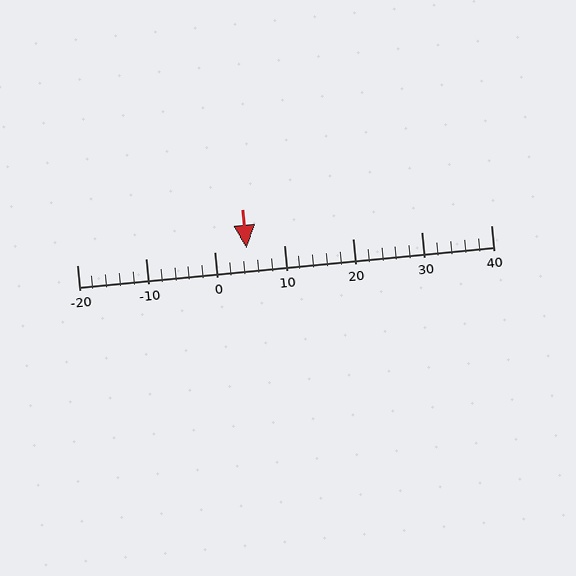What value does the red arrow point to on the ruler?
The red arrow points to approximately 5.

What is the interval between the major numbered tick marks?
The major tick marks are spaced 10 units apart.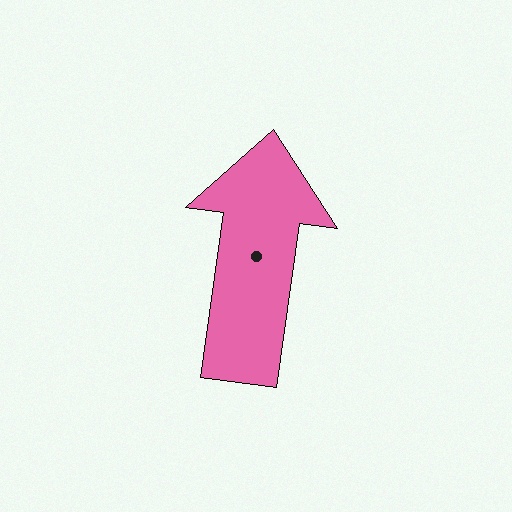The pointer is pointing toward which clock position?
Roughly 12 o'clock.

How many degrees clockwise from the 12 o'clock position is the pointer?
Approximately 8 degrees.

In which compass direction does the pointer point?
North.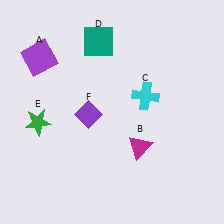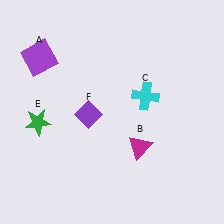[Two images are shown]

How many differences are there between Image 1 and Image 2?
There is 1 difference between the two images.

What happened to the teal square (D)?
The teal square (D) was removed in Image 2. It was in the top-left area of Image 1.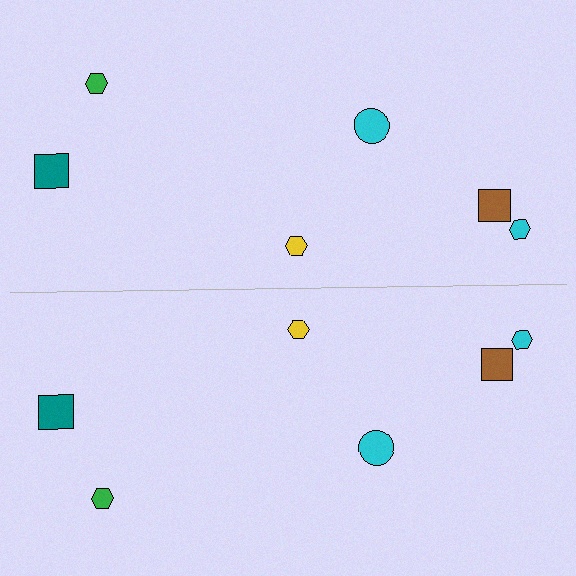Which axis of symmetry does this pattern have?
The pattern has a horizontal axis of symmetry running through the center of the image.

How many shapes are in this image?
There are 12 shapes in this image.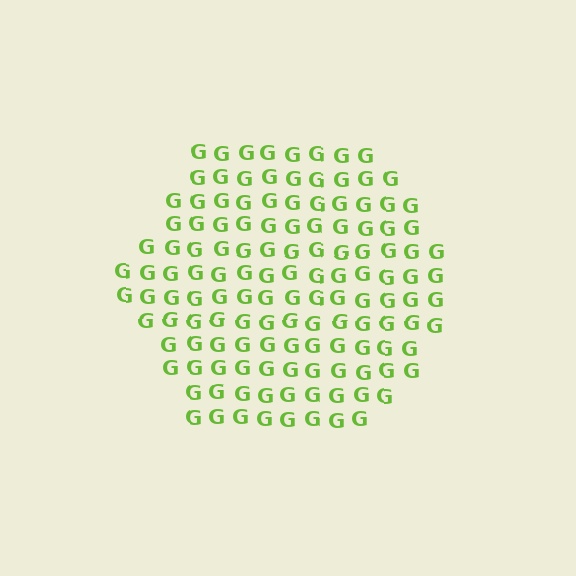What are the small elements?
The small elements are letter G's.